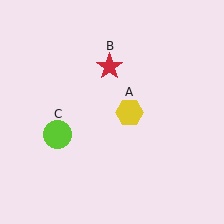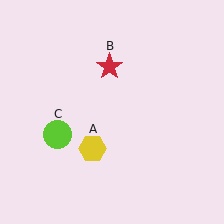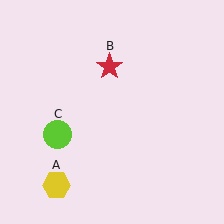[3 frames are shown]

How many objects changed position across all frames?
1 object changed position: yellow hexagon (object A).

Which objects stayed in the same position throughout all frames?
Red star (object B) and lime circle (object C) remained stationary.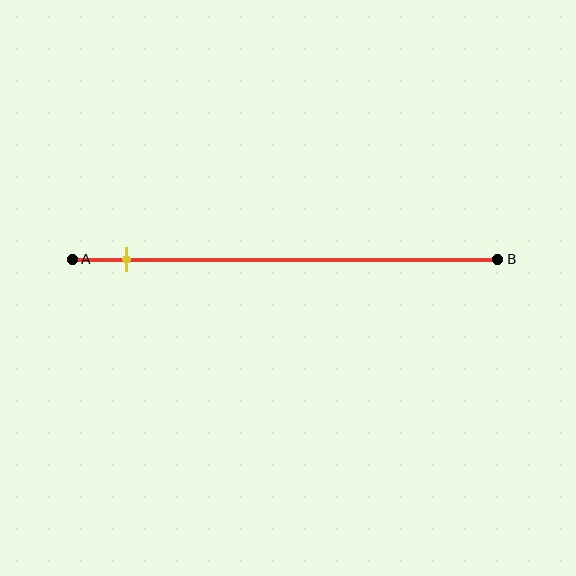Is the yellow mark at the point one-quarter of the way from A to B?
No, the mark is at about 15% from A, not at the 25% one-quarter point.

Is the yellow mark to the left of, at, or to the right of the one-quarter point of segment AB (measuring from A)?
The yellow mark is to the left of the one-quarter point of segment AB.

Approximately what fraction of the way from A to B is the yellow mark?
The yellow mark is approximately 15% of the way from A to B.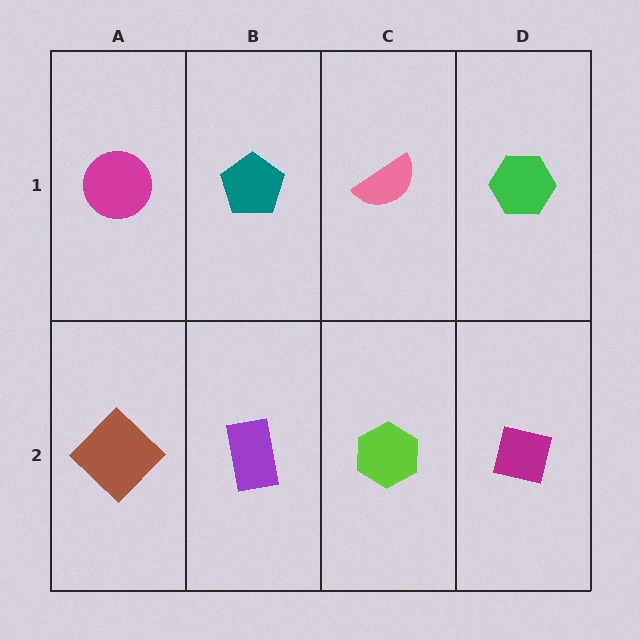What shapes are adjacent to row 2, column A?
A magenta circle (row 1, column A), a purple rectangle (row 2, column B).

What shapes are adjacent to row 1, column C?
A lime hexagon (row 2, column C), a teal pentagon (row 1, column B), a green hexagon (row 1, column D).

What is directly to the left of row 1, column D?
A pink semicircle.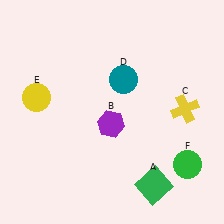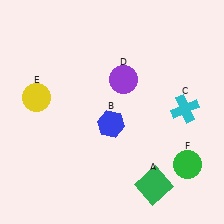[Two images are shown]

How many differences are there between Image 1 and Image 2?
There are 3 differences between the two images.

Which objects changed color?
B changed from purple to blue. C changed from yellow to cyan. D changed from teal to purple.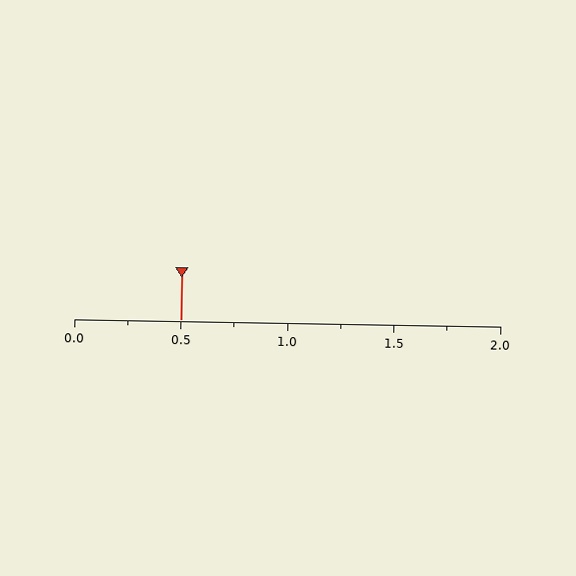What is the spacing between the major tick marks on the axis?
The major ticks are spaced 0.5 apart.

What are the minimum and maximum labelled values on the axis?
The axis runs from 0.0 to 2.0.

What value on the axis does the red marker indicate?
The marker indicates approximately 0.5.